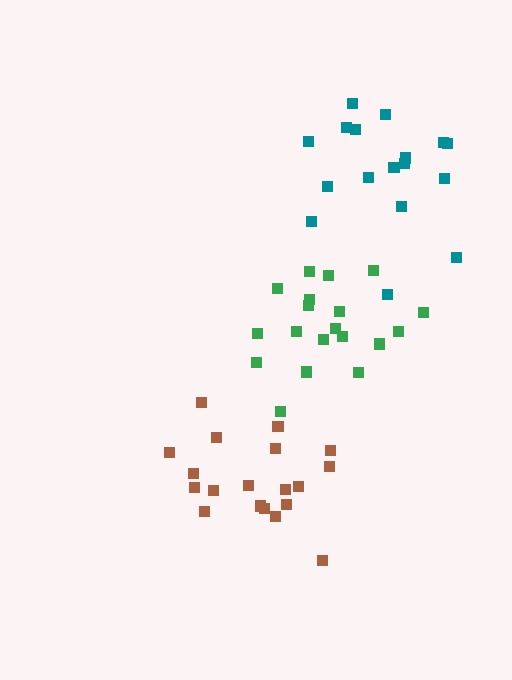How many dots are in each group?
Group 1: 17 dots, Group 2: 19 dots, Group 3: 19 dots (55 total).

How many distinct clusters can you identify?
There are 3 distinct clusters.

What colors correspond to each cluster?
The clusters are colored: teal, brown, green.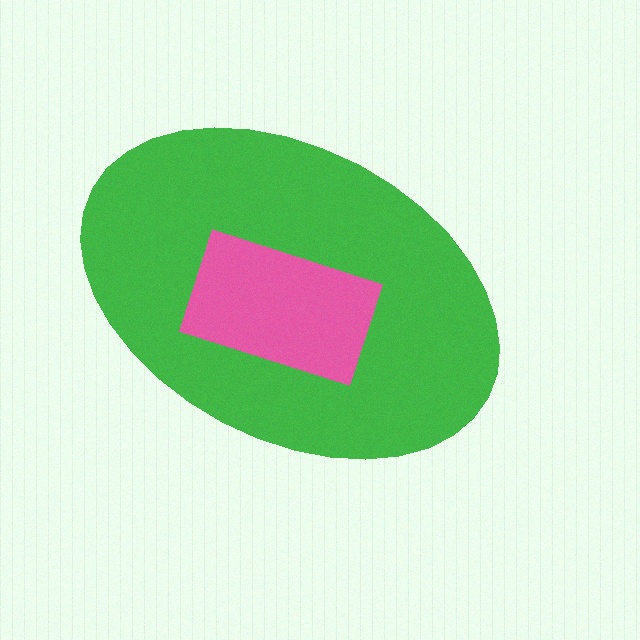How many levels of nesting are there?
2.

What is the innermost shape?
The pink rectangle.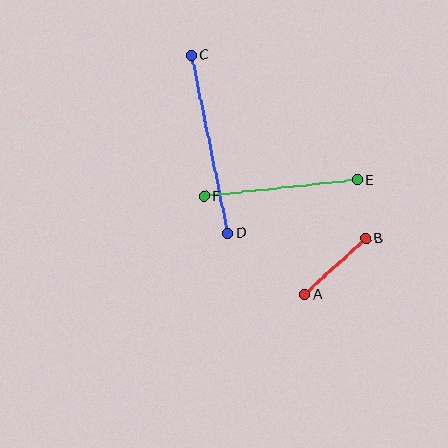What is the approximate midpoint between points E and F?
The midpoint is at approximately (281, 188) pixels.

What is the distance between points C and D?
The distance is approximately 182 pixels.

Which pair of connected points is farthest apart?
Points C and D are farthest apart.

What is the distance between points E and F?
The distance is approximately 154 pixels.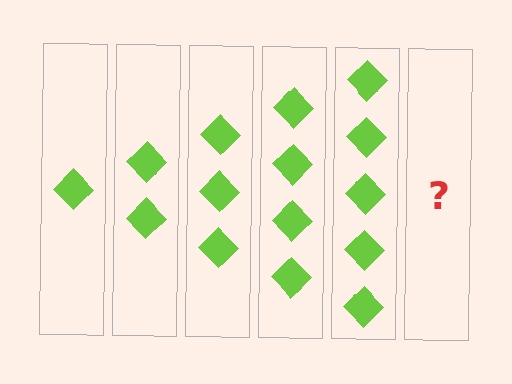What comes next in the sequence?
The next element should be 6 diamonds.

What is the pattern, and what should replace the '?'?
The pattern is that each step adds one more diamond. The '?' should be 6 diamonds.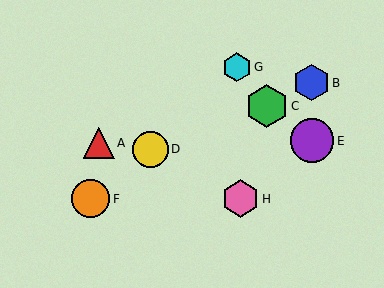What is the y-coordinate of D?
Object D is at y≈150.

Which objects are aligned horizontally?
Objects F, H are aligned horizontally.